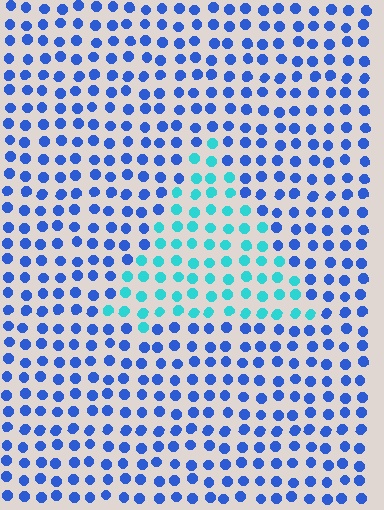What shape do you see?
I see a triangle.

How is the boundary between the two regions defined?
The boundary is defined purely by a slight shift in hue (about 44 degrees). Spacing, size, and orientation are identical on both sides.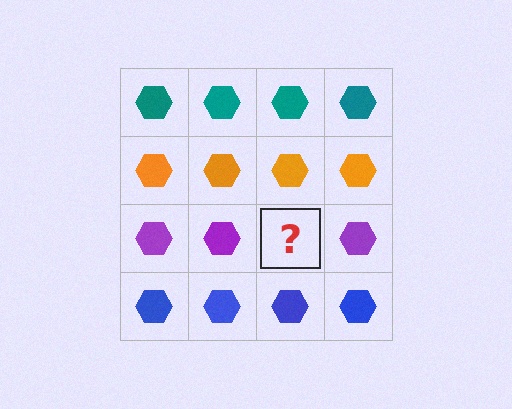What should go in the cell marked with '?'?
The missing cell should contain a purple hexagon.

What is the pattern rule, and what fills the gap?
The rule is that each row has a consistent color. The gap should be filled with a purple hexagon.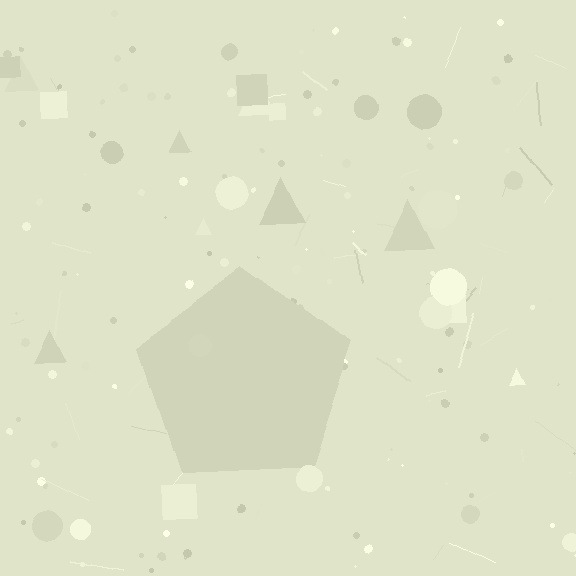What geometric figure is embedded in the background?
A pentagon is embedded in the background.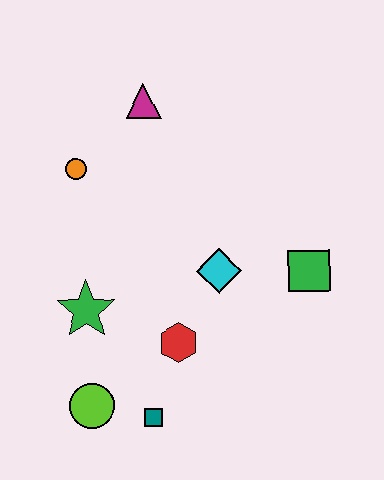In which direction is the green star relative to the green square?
The green star is to the left of the green square.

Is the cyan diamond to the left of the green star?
No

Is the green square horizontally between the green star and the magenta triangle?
No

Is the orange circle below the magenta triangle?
Yes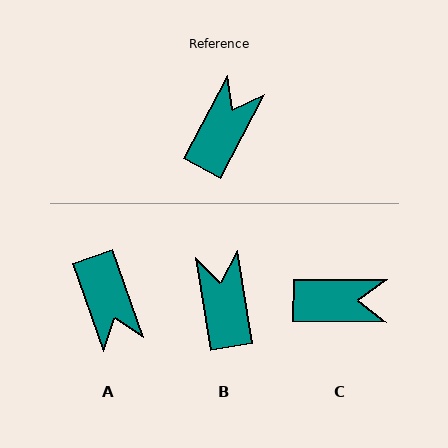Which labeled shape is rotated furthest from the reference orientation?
A, about 133 degrees away.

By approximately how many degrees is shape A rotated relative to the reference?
Approximately 133 degrees clockwise.